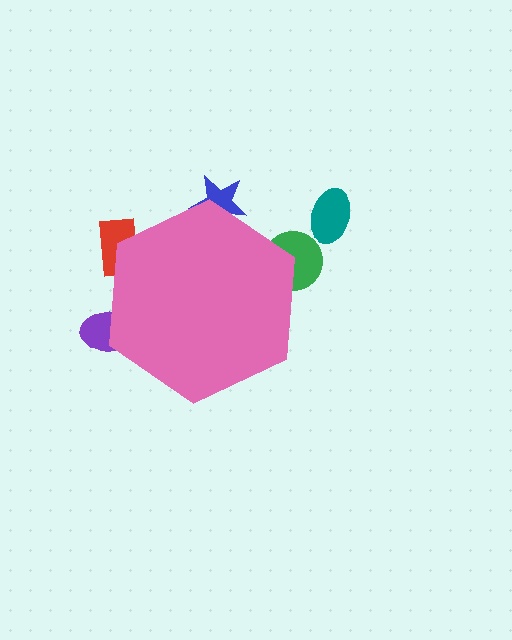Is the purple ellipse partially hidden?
Yes, the purple ellipse is partially hidden behind the pink hexagon.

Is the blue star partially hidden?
Yes, the blue star is partially hidden behind the pink hexagon.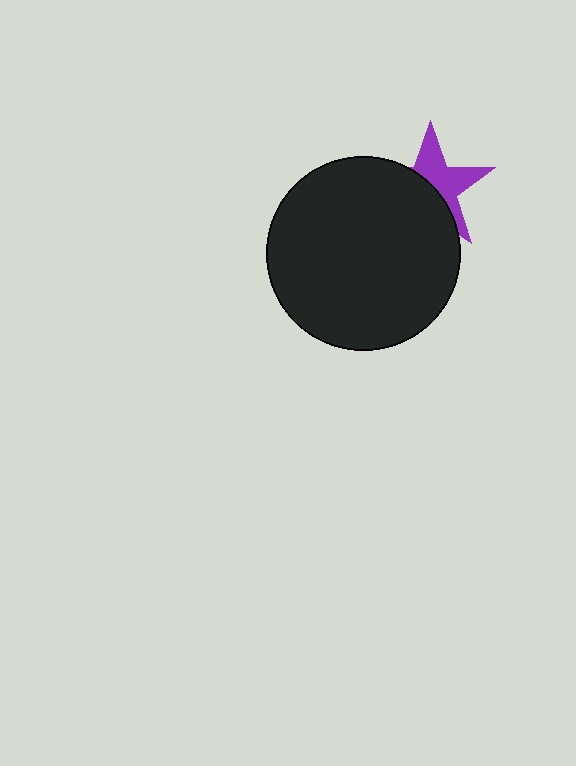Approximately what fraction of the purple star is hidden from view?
Roughly 52% of the purple star is hidden behind the black circle.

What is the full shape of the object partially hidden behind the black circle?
The partially hidden object is a purple star.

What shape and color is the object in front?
The object in front is a black circle.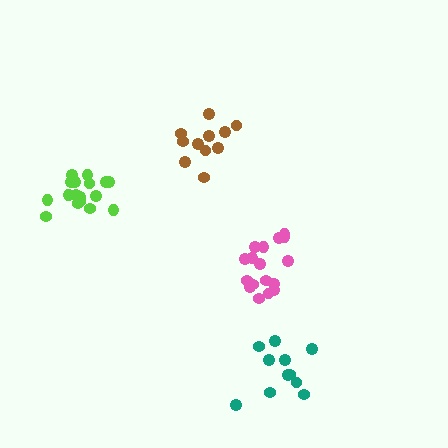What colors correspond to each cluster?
The clusters are colored: lime, brown, teal, pink.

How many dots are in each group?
Group 1: 17 dots, Group 2: 11 dots, Group 3: 11 dots, Group 4: 17 dots (56 total).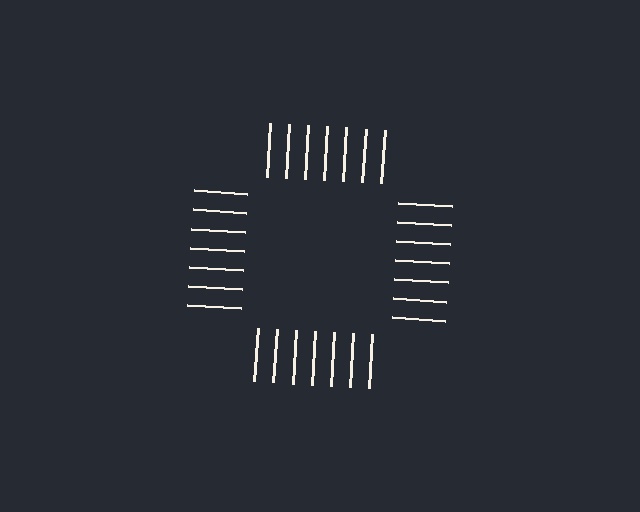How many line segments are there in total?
28 — 7 along each of the 4 edges.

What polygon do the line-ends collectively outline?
An illusory square — the line segments terminate on its edges but no continuous stroke is drawn.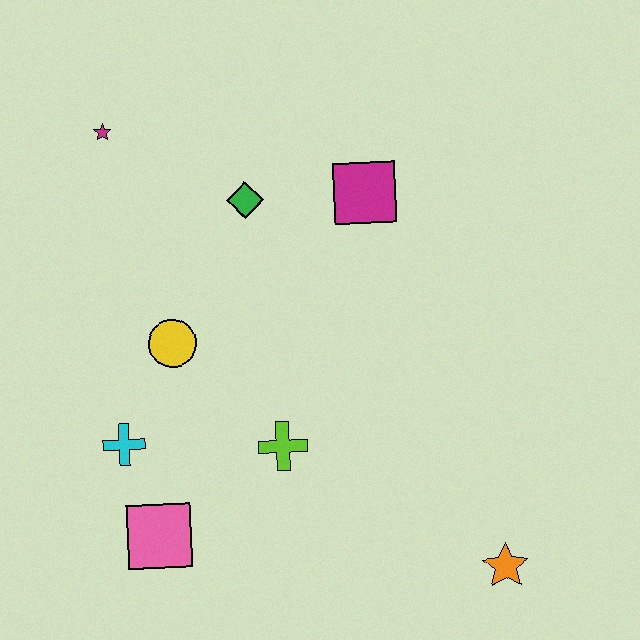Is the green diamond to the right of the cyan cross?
Yes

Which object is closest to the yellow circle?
The cyan cross is closest to the yellow circle.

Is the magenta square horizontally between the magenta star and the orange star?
Yes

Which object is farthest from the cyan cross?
The orange star is farthest from the cyan cross.